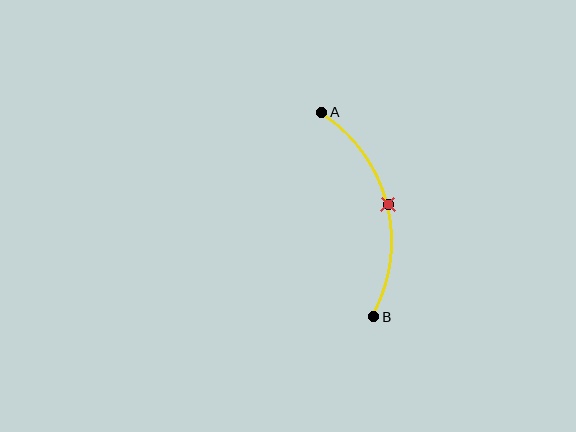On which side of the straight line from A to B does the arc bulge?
The arc bulges to the right of the straight line connecting A and B.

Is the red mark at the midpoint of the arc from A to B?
Yes. The red mark lies on the arc at equal arc-length from both A and B — it is the arc midpoint.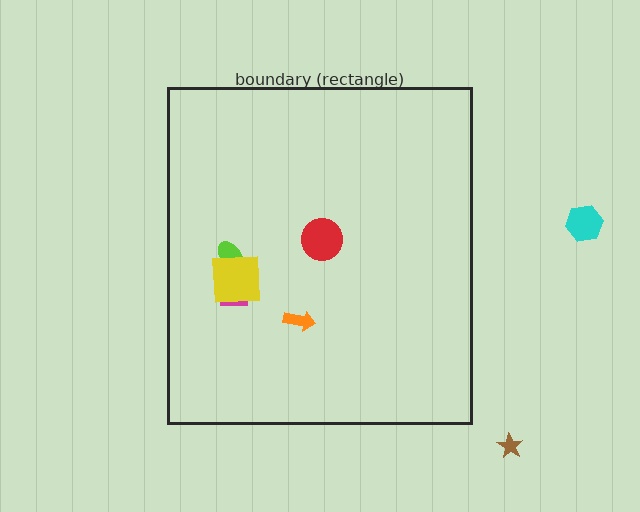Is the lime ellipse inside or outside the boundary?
Inside.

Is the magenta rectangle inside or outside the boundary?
Inside.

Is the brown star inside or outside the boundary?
Outside.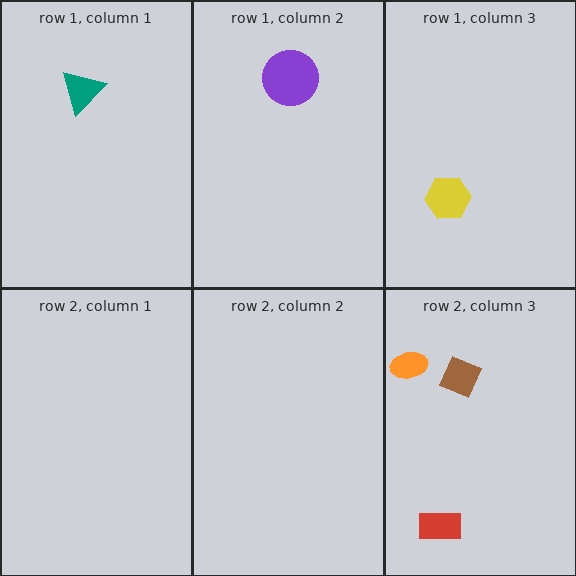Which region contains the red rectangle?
The row 2, column 3 region.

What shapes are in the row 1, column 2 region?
The purple circle.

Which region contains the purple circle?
The row 1, column 2 region.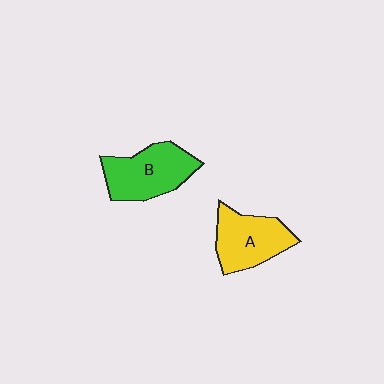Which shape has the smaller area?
Shape A (yellow).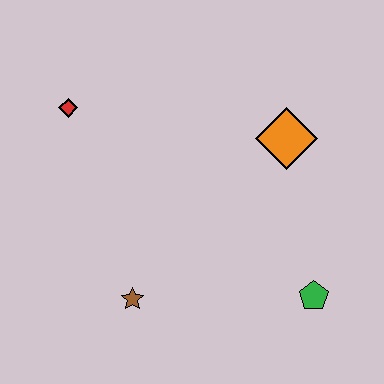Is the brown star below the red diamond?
Yes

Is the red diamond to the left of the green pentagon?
Yes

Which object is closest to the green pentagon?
The orange diamond is closest to the green pentagon.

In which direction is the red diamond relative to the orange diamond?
The red diamond is to the left of the orange diamond.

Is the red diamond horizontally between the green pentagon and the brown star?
No